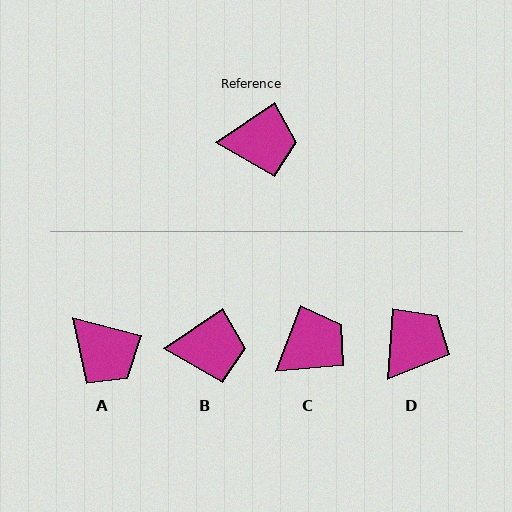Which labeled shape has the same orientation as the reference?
B.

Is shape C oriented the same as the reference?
No, it is off by about 35 degrees.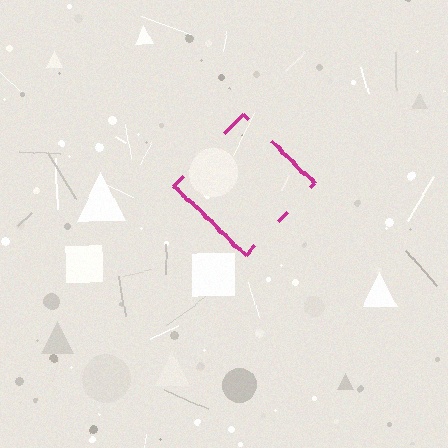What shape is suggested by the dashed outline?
The dashed outline suggests a diamond.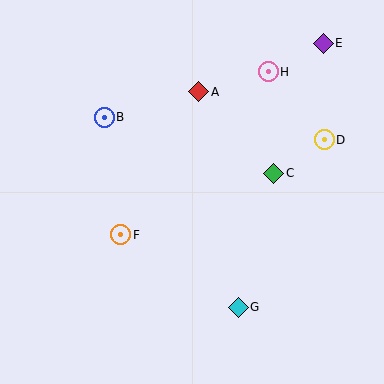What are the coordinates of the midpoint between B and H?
The midpoint between B and H is at (186, 95).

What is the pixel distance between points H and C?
The distance between H and C is 102 pixels.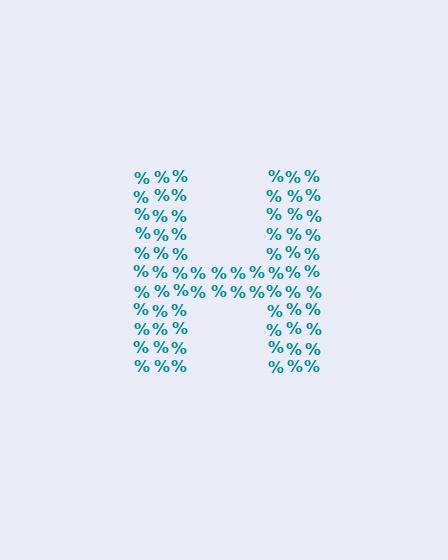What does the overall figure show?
The overall figure shows the letter H.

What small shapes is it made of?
It is made of small percent signs.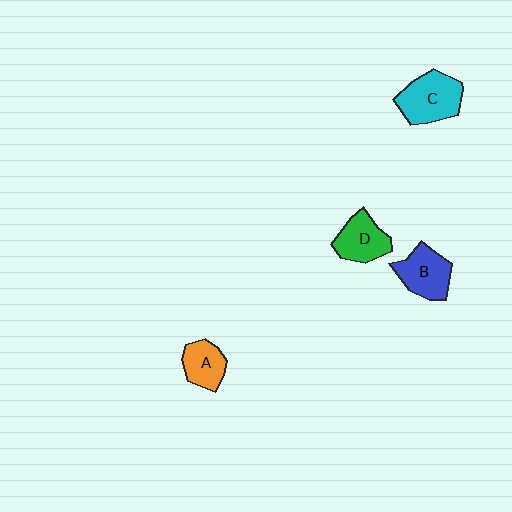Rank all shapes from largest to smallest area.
From largest to smallest: C (cyan), B (blue), D (green), A (orange).